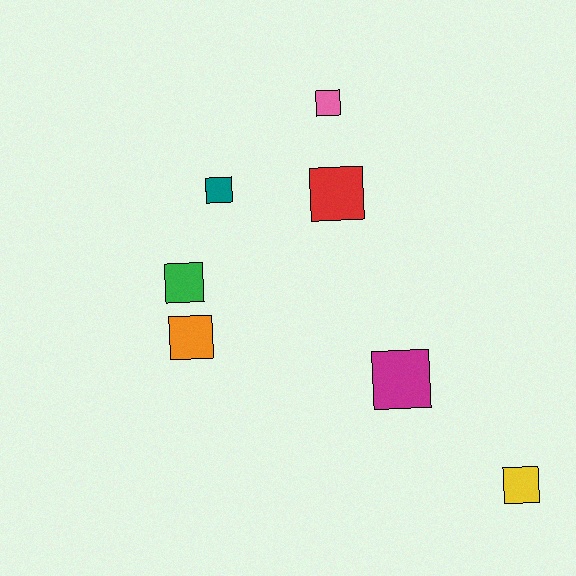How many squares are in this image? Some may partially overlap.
There are 7 squares.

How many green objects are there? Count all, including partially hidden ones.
There is 1 green object.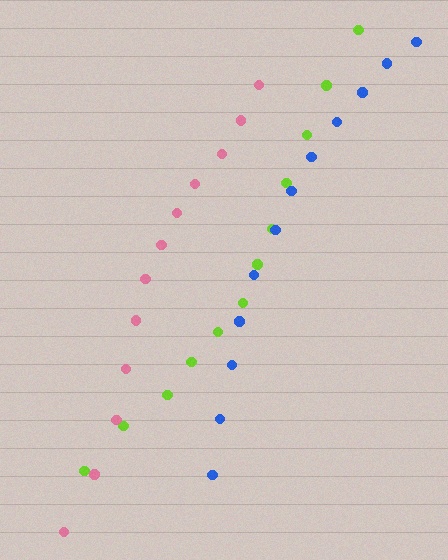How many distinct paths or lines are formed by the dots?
There are 3 distinct paths.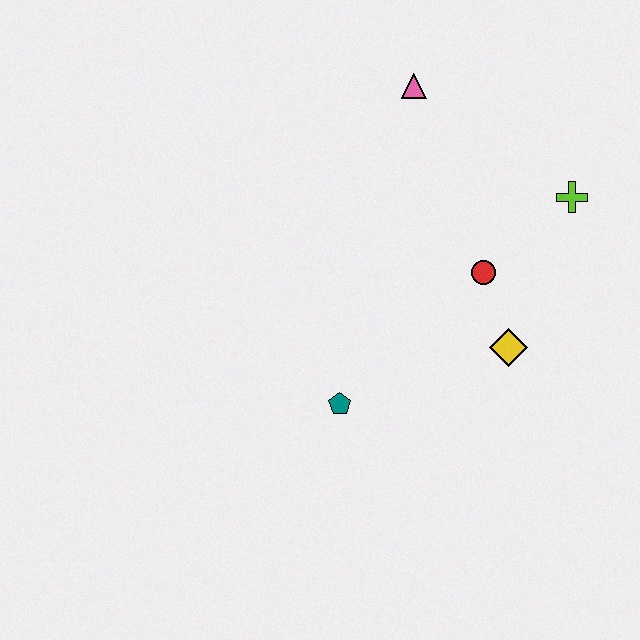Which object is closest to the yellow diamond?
The red circle is closest to the yellow diamond.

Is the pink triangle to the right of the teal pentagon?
Yes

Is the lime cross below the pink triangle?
Yes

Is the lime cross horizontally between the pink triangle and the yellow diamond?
No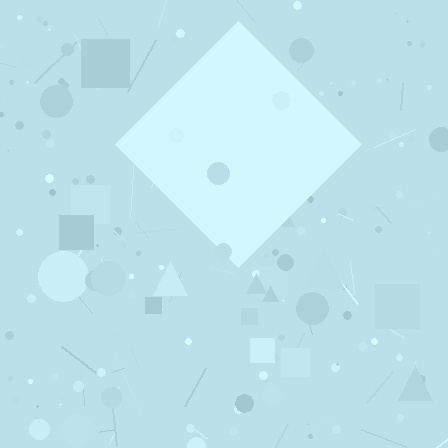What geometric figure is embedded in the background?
A diamond is embedded in the background.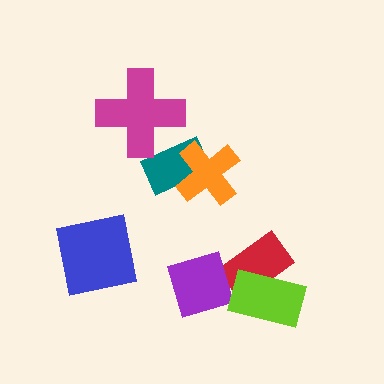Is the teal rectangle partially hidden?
Yes, it is partially covered by another shape.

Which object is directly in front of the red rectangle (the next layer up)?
The purple diamond is directly in front of the red rectangle.